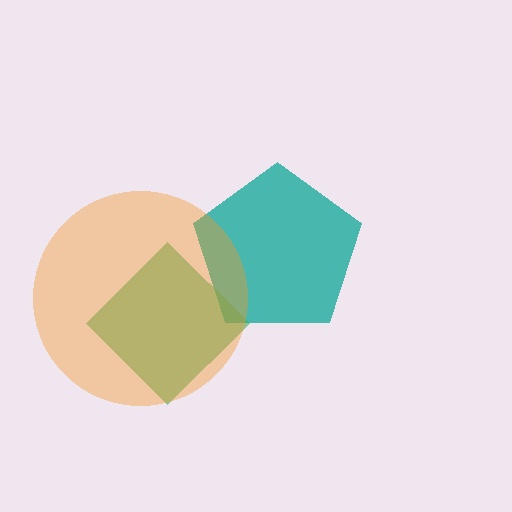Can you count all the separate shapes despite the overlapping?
Yes, there are 3 separate shapes.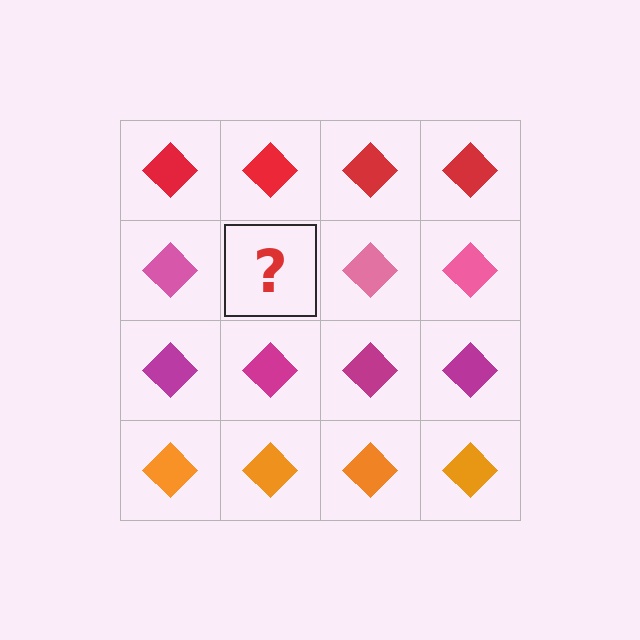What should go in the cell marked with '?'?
The missing cell should contain a pink diamond.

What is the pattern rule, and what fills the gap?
The rule is that each row has a consistent color. The gap should be filled with a pink diamond.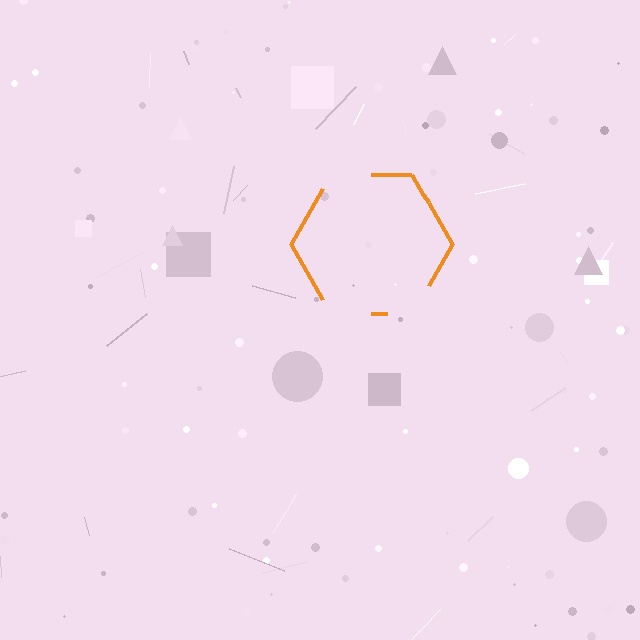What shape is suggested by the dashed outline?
The dashed outline suggests a hexagon.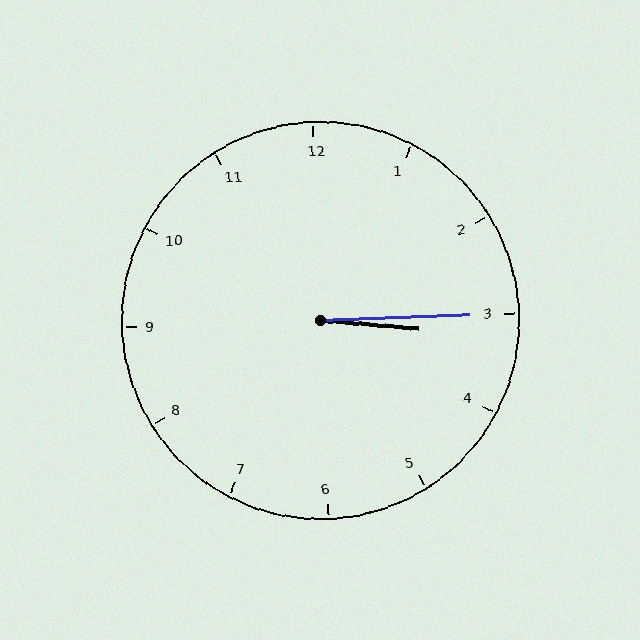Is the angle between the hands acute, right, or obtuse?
It is acute.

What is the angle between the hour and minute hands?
Approximately 8 degrees.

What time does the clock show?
3:15.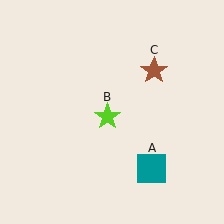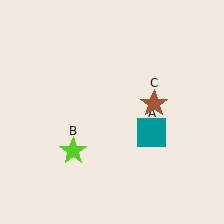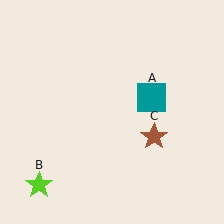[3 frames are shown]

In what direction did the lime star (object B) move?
The lime star (object B) moved down and to the left.